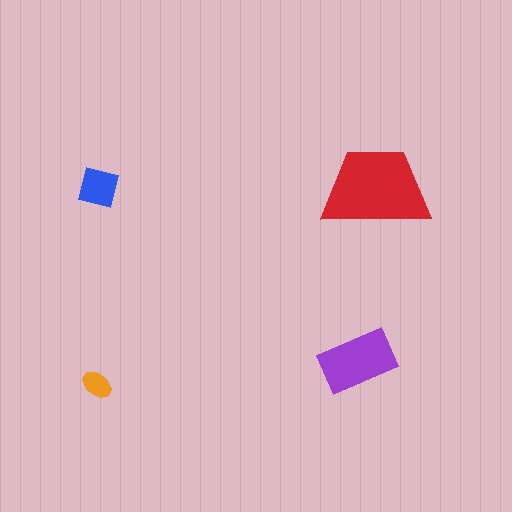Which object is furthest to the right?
The red trapezoid is rightmost.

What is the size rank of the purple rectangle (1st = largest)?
2nd.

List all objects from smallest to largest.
The orange ellipse, the blue square, the purple rectangle, the red trapezoid.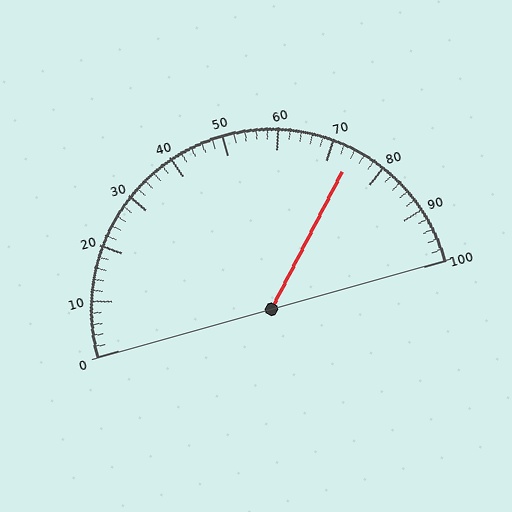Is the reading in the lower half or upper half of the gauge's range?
The reading is in the upper half of the range (0 to 100).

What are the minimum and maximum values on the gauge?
The gauge ranges from 0 to 100.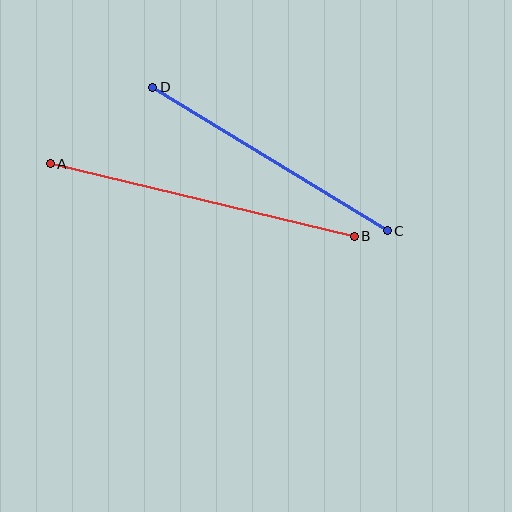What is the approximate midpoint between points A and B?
The midpoint is at approximately (202, 200) pixels.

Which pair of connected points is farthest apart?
Points A and B are farthest apart.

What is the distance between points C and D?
The distance is approximately 275 pixels.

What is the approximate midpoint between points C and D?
The midpoint is at approximately (270, 159) pixels.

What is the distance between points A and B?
The distance is approximately 313 pixels.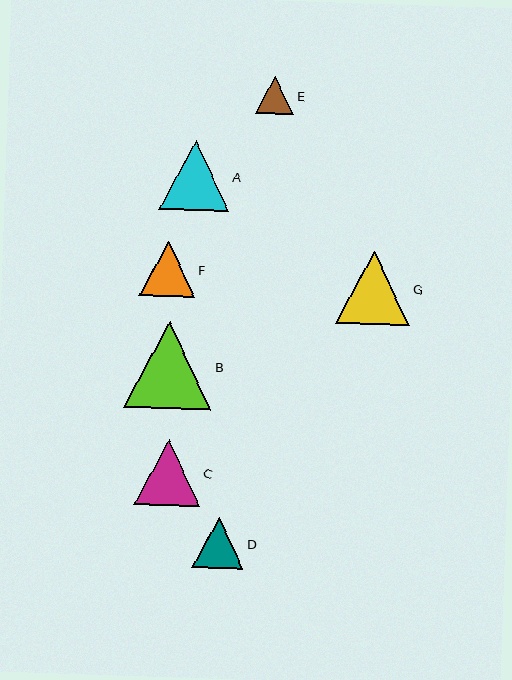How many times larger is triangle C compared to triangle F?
Triangle C is approximately 1.2 times the size of triangle F.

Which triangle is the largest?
Triangle B is the largest with a size of approximately 87 pixels.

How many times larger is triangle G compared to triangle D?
Triangle G is approximately 1.4 times the size of triangle D.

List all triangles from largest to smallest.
From largest to smallest: B, G, A, C, F, D, E.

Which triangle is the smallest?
Triangle E is the smallest with a size of approximately 38 pixels.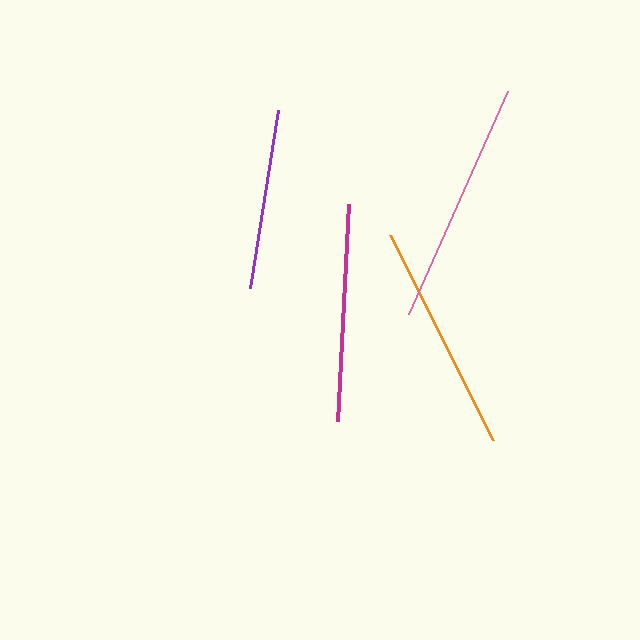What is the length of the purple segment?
The purple segment is approximately 179 pixels long.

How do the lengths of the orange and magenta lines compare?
The orange and magenta lines are approximately the same length.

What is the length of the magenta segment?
The magenta segment is approximately 217 pixels long.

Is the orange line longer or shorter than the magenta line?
The orange line is longer than the magenta line.